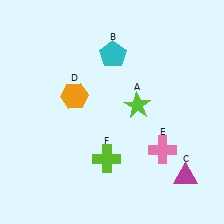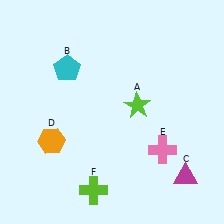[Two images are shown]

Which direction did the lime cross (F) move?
The lime cross (F) moved down.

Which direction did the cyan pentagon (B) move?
The cyan pentagon (B) moved left.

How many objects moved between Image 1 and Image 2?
3 objects moved between the two images.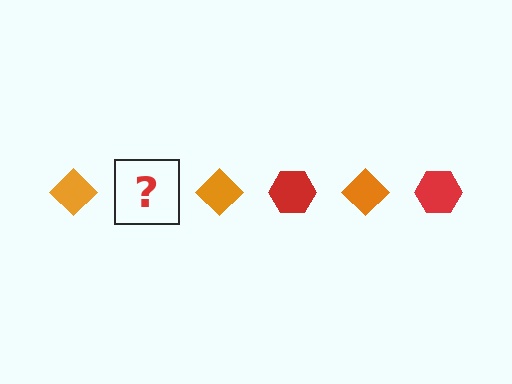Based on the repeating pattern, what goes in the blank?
The blank should be a red hexagon.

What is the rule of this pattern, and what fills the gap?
The rule is that the pattern alternates between orange diamond and red hexagon. The gap should be filled with a red hexagon.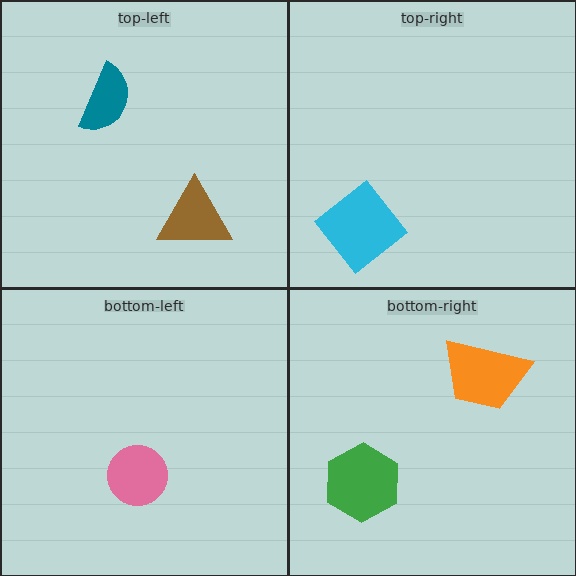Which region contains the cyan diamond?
The top-right region.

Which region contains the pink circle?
The bottom-left region.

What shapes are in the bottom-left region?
The pink circle.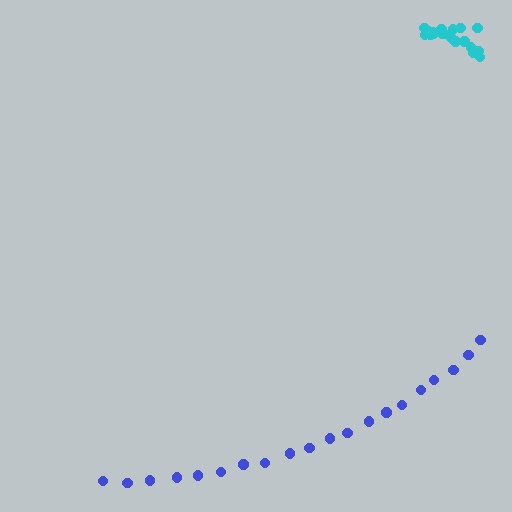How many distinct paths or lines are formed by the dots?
There are 2 distinct paths.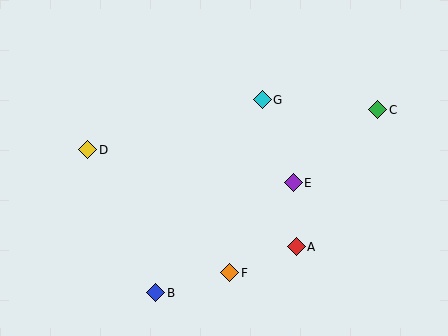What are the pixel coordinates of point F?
Point F is at (230, 273).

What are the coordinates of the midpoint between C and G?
The midpoint between C and G is at (320, 105).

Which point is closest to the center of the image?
Point E at (293, 183) is closest to the center.